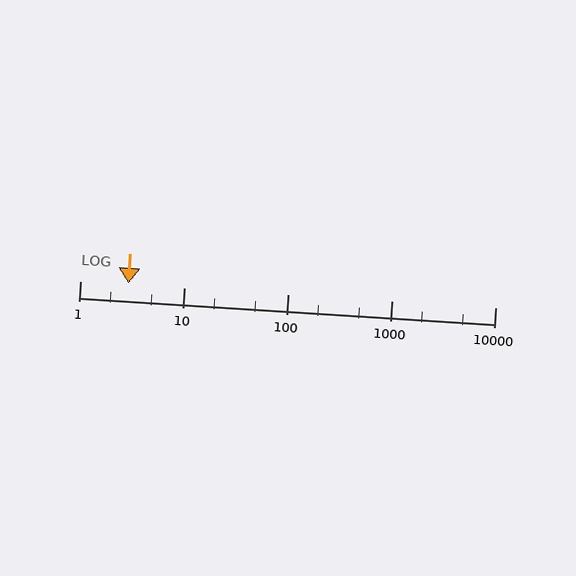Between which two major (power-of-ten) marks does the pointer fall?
The pointer is between 1 and 10.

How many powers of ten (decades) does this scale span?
The scale spans 4 decades, from 1 to 10000.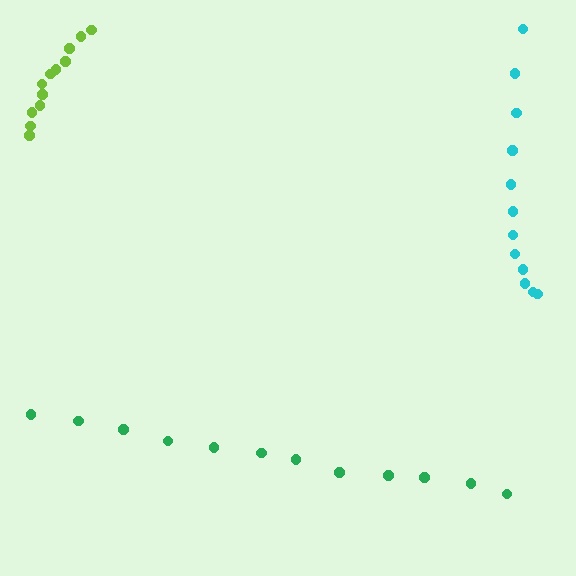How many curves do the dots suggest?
There are 3 distinct paths.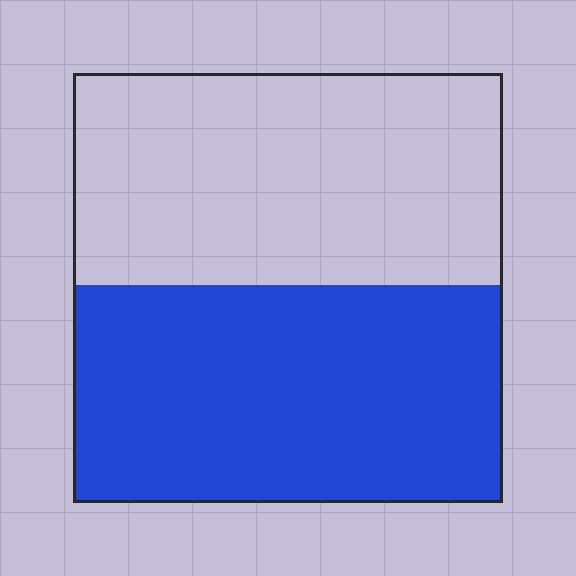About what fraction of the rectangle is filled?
About one half (1/2).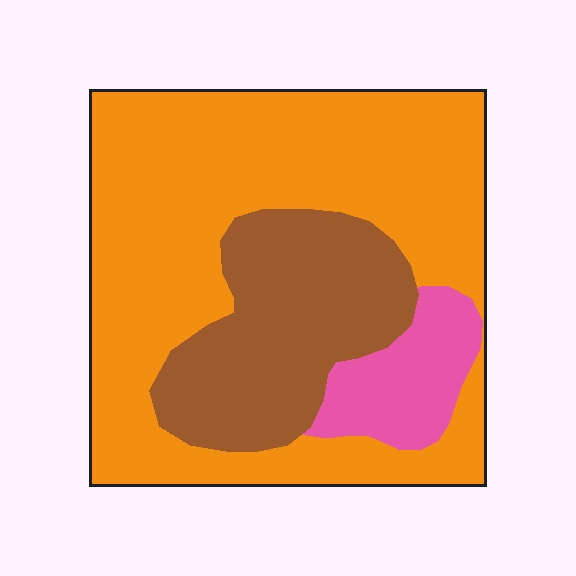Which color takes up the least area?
Pink, at roughly 10%.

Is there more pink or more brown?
Brown.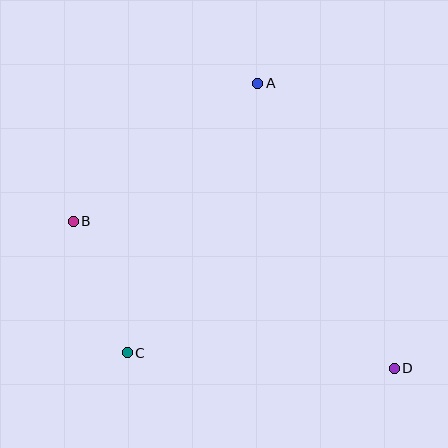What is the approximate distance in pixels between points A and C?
The distance between A and C is approximately 299 pixels.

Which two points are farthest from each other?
Points B and D are farthest from each other.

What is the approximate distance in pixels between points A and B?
The distance between A and B is approximately 230 pixels.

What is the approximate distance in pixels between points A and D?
The distance between A and D is approximately 316 pixels.